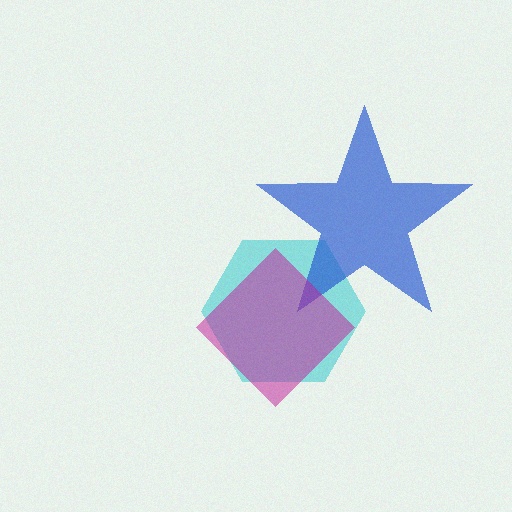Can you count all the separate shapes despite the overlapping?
Yes, there are 3 separate shapes.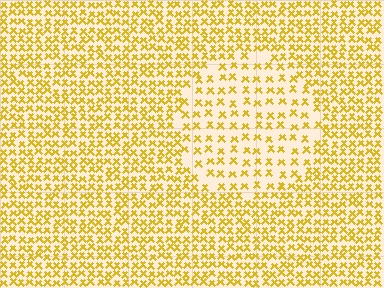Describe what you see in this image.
The image contains small yellow elements arranged at two different densities. A circle-shaped region is visible where the elements are less densely packed than the surrounding area.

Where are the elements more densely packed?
The elements are more densely packed outside the circle boundary.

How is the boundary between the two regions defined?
The boundary is defined by a change in element density (approximately 1.9x ratio). All elements are the same color, size, and shape.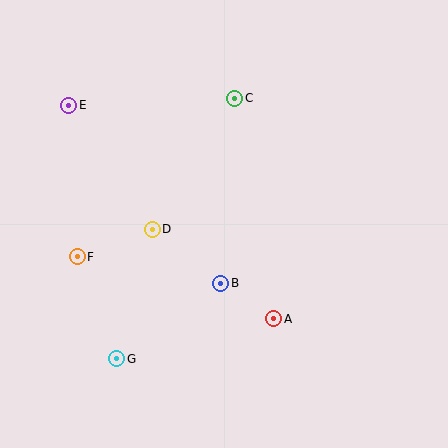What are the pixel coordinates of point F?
Point F is at (77, 257).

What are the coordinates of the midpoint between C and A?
The midpoint between C and A is at (254, 208).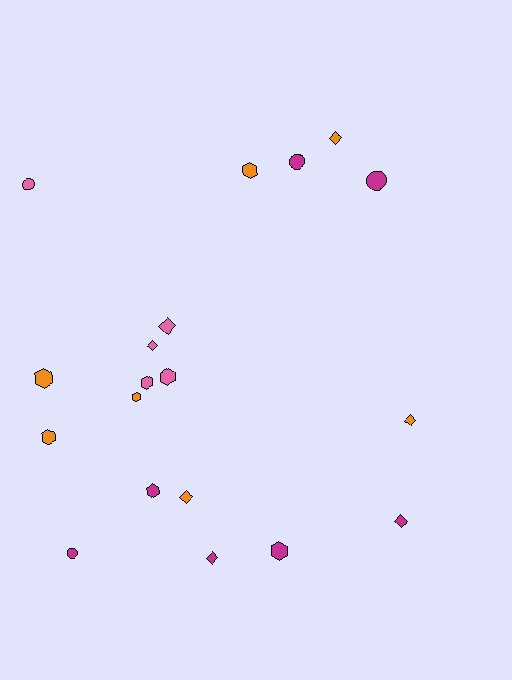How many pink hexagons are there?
There are 2 pink hexagons.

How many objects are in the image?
There are 19 objects.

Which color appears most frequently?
Magenta, with 7 objects.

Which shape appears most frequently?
Hexagon, with 8 objects.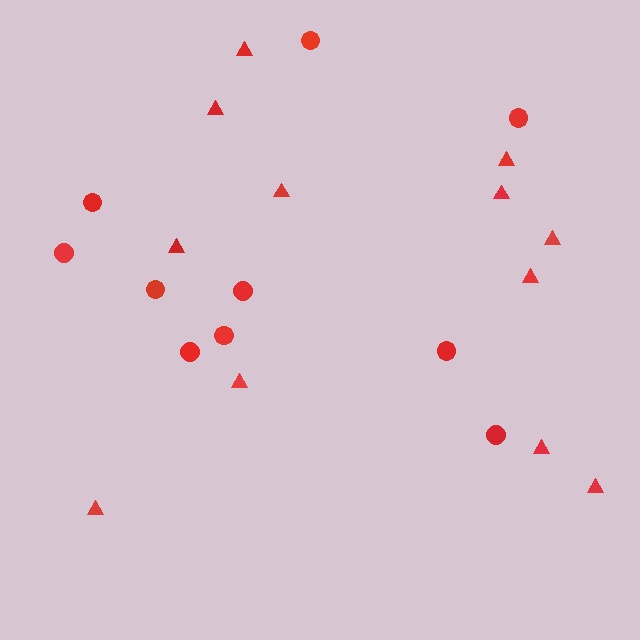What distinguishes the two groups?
There are 2 groups: one group of circles (10) and one group of triangles (12).